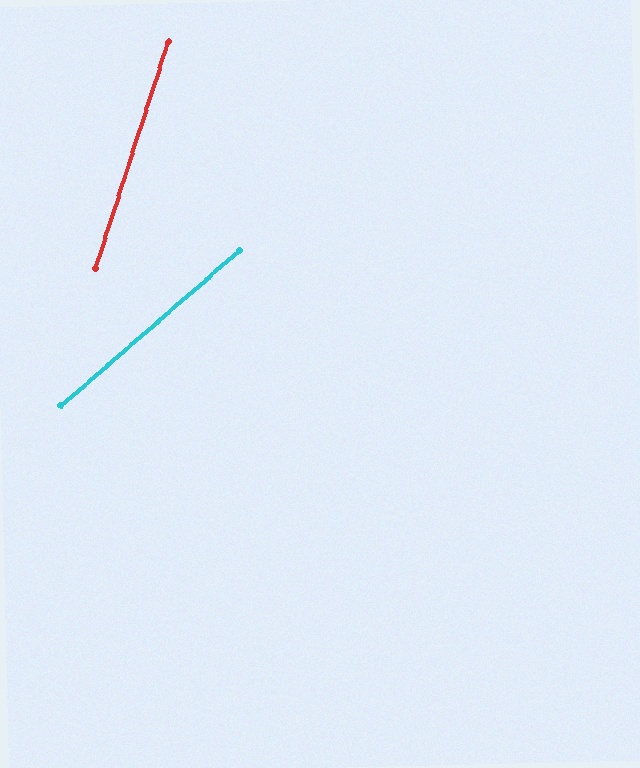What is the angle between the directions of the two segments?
Approximately 31 degrees.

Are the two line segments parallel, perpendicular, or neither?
Neither parallel nor perpendicular — they differ by about 31°.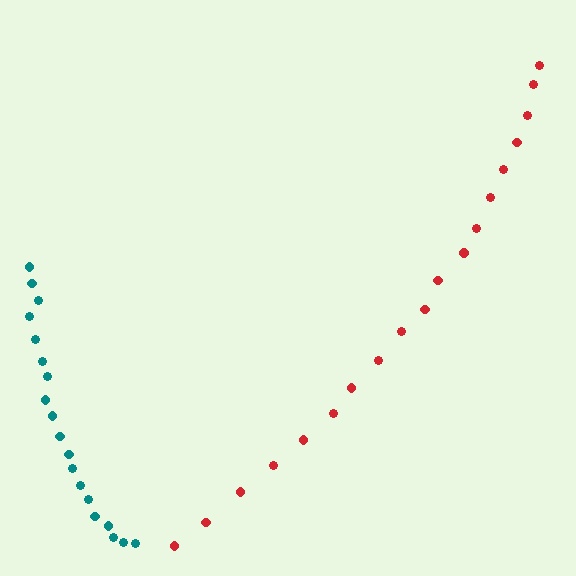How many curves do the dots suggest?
There are 2 distinct paths.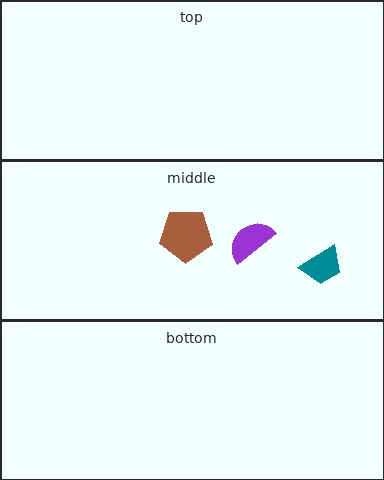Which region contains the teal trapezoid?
The middle region.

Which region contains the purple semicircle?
The middle region.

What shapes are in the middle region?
The purple semicircle, the brown pentagon, the teal trapezoid.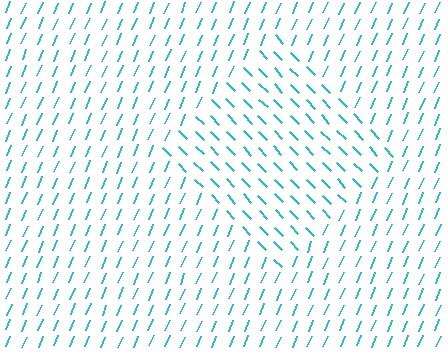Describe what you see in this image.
The image is filled with small cyan line segments. A diamond region in the image has lines oriented differently from the surrounding lines, creating a visible texture boundary.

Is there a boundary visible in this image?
Yes, there is a texture boundary formed by a change in line orientation.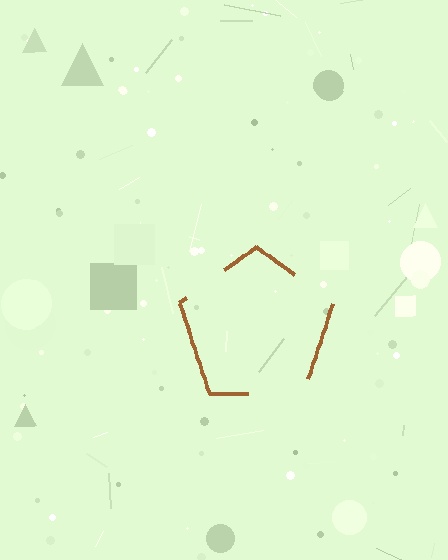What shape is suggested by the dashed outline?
The dashed outline suggests a pentagon.